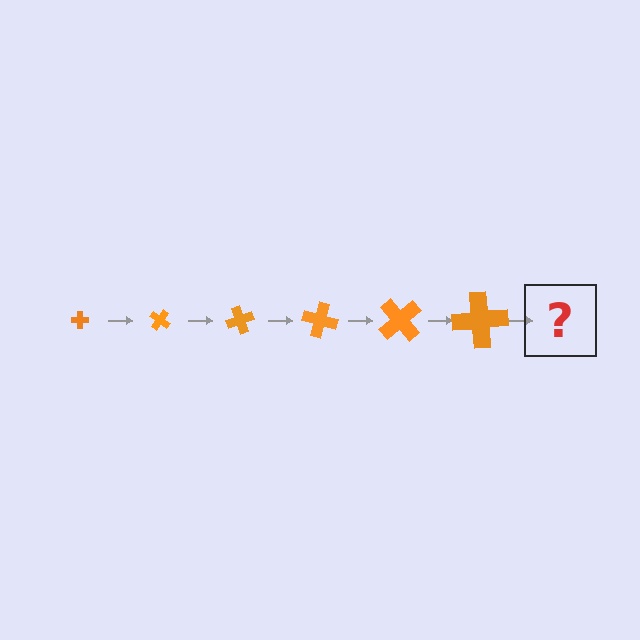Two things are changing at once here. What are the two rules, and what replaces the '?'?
The two rules are that the cross grows larger each step and it rotates 35 degrees each step. The '?' should be a cross, larger than the previous one and rotated 210 degrees from the start.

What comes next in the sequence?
The next element should be a cross, larger than the previous one and rotated 210 degrees from the start.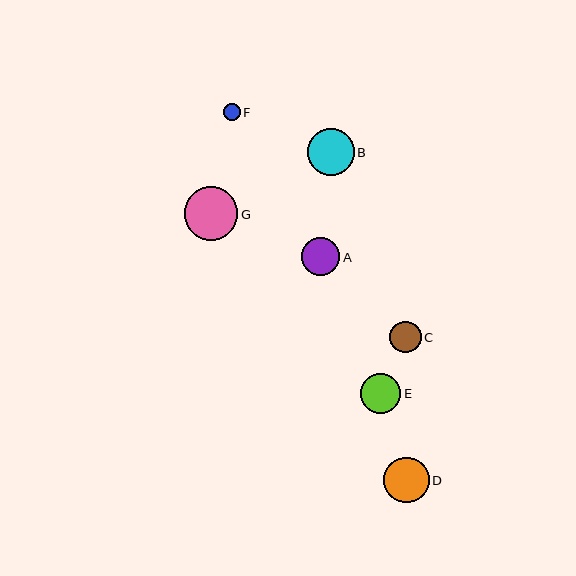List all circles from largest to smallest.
From largest to smallest: G, B, D, E, A, C, F.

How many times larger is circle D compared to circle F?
Circle D is approximately 2.7 times the size of circle F.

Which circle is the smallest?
Circle F is the smallest with a size of approximately 17 pixels.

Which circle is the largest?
Circle G is the largest with a size of approximately 53 pixels.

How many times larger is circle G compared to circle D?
Circle G is approximately 1.2 times the size of circle D.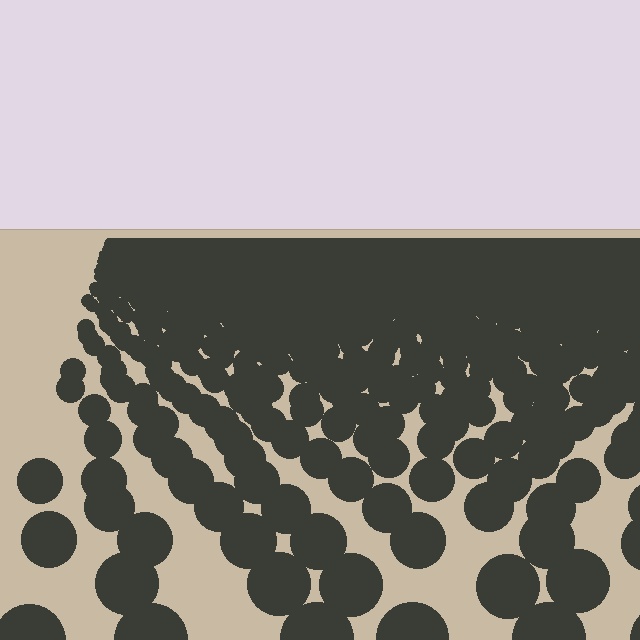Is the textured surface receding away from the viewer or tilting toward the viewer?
The surface is receding away from the viewer. Texture elements get smaller and denser toward the top.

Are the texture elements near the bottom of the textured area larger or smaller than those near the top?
Larger. Near the bottom, elements are closer to the viewer and appear at a bigger on-screen size.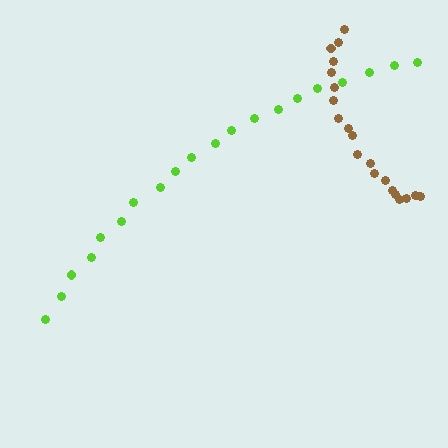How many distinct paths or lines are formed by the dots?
There are 2 distinct paths.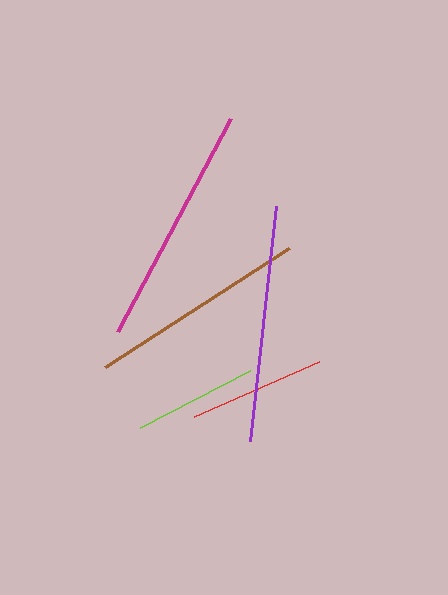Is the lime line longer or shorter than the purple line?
The purple line is longer than the lime line.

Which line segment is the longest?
The magenta line is the longest at approximately 242 pixels.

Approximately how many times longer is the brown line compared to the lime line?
The brown line is approximately 1.8 times the length of the lime line.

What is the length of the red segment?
The red segment is approximately 136 pixels long.